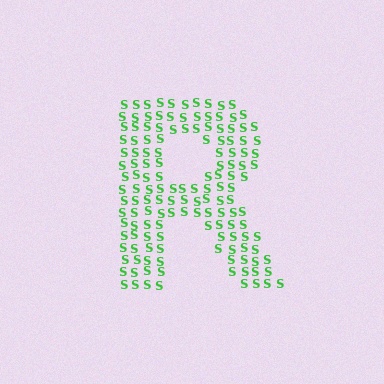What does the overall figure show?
The overall figure shows the letter R.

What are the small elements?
The small elements are letter S's.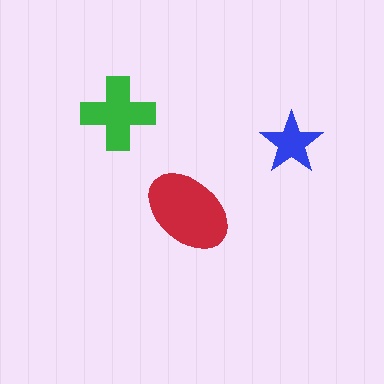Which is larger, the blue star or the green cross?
The green cross.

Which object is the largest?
The red ellipse.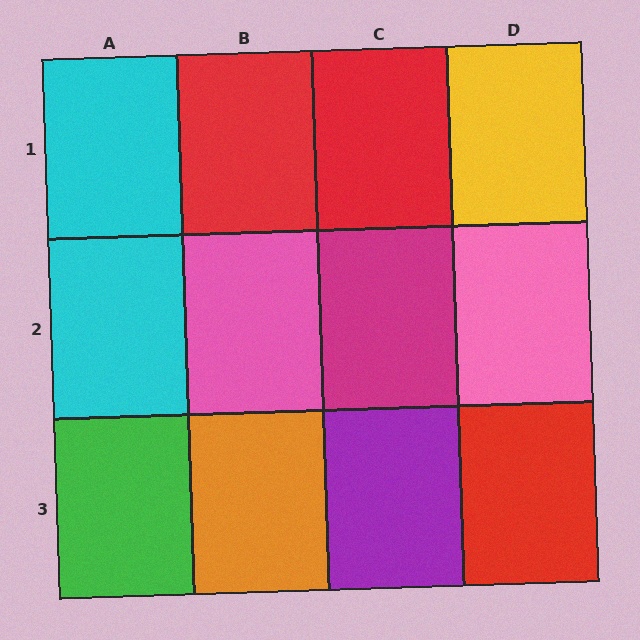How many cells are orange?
1 cell is orange.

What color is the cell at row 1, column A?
Cyan.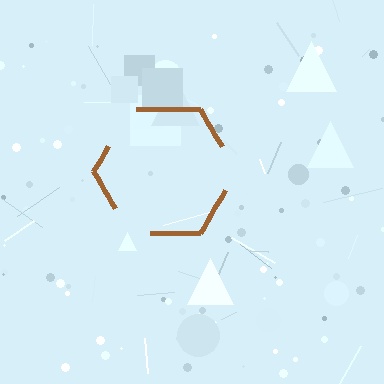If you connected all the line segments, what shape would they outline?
They would outline a hexagon.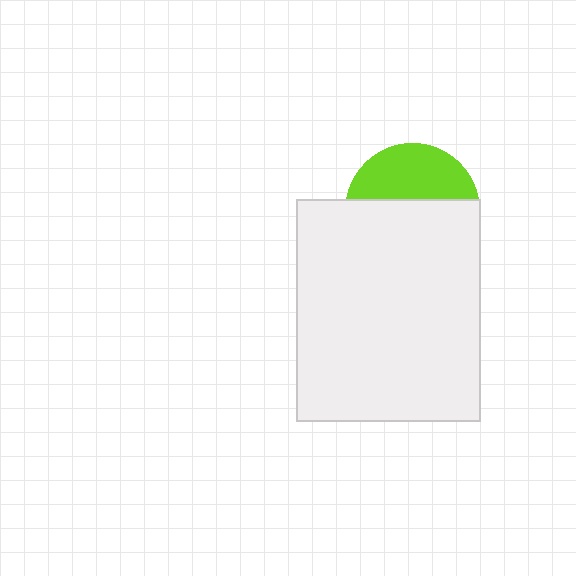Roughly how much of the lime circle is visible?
A small part of it is visible (roughly 39%).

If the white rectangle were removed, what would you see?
You would see the complete lime circle.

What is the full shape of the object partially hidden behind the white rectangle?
The partially hidden object is a lime circle.